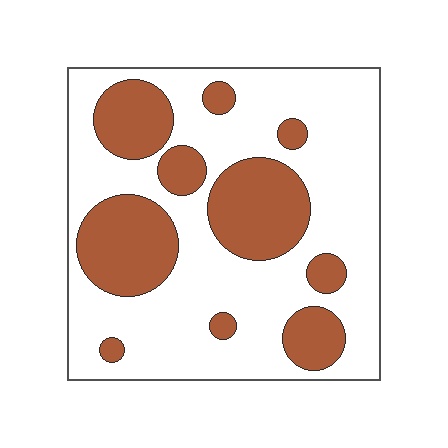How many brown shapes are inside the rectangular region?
10.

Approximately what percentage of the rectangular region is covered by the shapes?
Approximately 30%.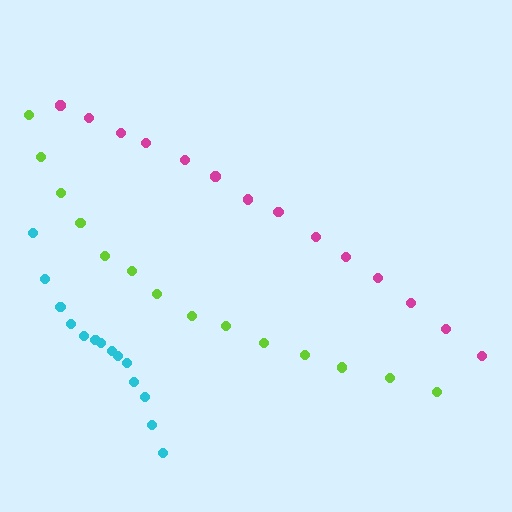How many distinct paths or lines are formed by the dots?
There are 3 distinct paths.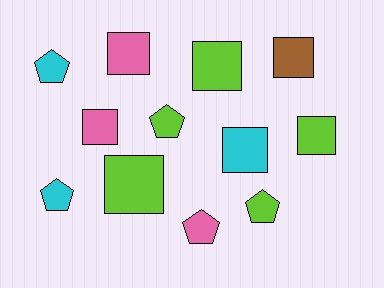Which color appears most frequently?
Lime, with 5 objects.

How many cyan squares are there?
There is 1 cyan square.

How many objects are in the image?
There are 12 objects.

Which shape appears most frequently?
Square, with 7 objects.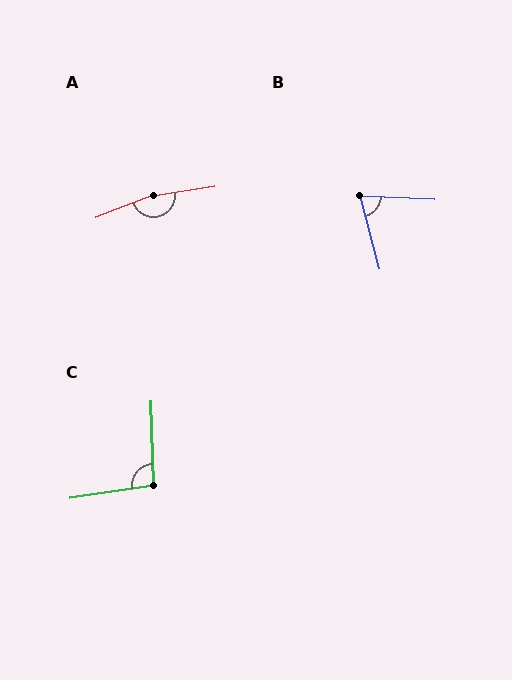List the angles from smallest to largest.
B (72°), C (97°), A (167°).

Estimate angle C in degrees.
Approximately 97 degrees.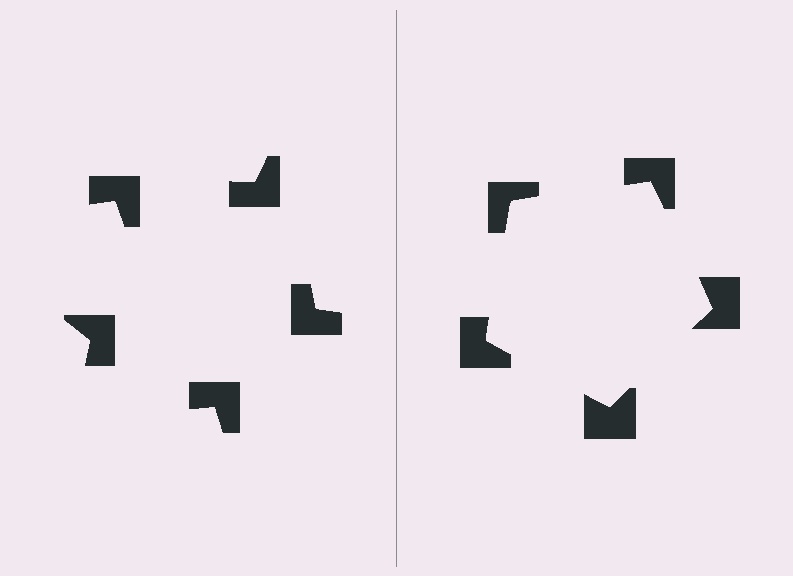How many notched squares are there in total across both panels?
10 — 5 on each side.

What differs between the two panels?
The notched squares are positioned identically on both sides; only the wedge orientations differ. On the right they align to a pentagon; on the left they are misaligned.